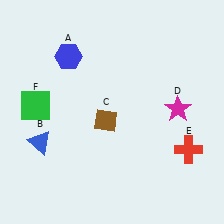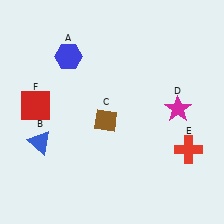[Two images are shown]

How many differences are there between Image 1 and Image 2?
There is 1 difference between the two images.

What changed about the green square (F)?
In Image 1, F is green. In Image 2, it changed to red.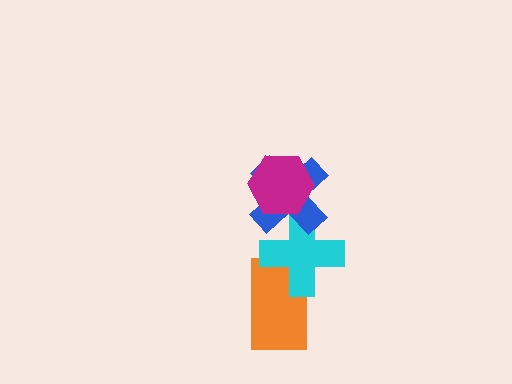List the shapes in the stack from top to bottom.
From top to bottom: the magenta hexagon, the blue cross, the cyan cross, the orange rectangle.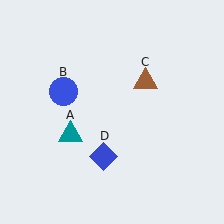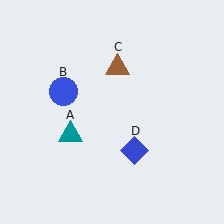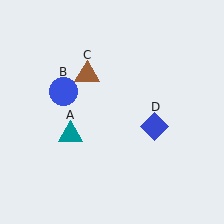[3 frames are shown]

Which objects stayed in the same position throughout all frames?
Teal triangle (object A) and blue circle (object B) remained stationary.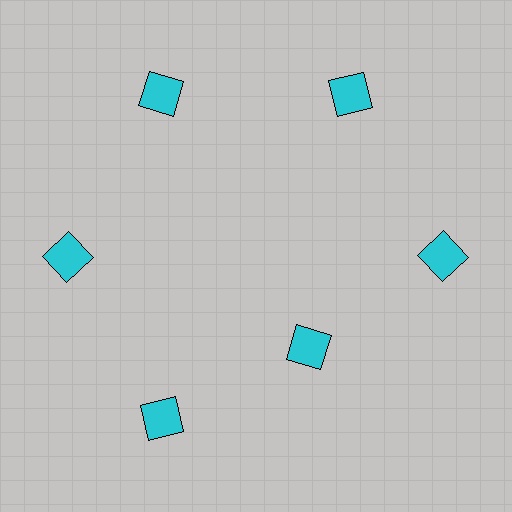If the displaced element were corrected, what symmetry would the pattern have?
It would have 6-fold rotational symmetry — the pattern would map onto itself every 60 degrees.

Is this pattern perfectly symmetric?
No. The 6 cyan squares are arranged in a ring, but one element near the 5 o'clock position is pulled inward toward the center, breaking the 6-fold rotational symmetry.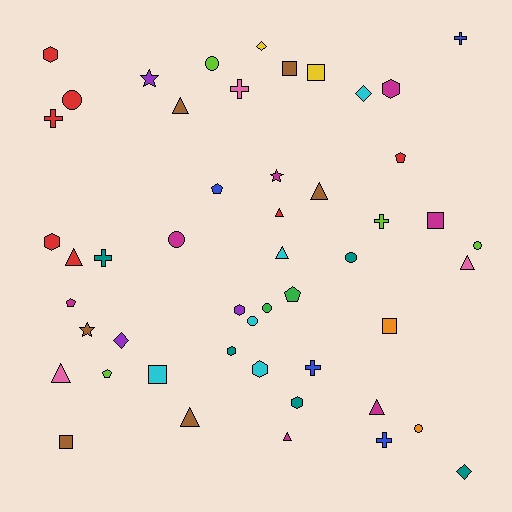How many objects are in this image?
There are 50 objects.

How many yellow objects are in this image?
There are 2 yellow objects.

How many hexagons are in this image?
There are 7 hexagons.